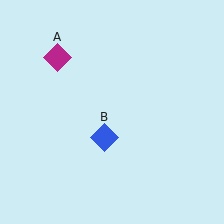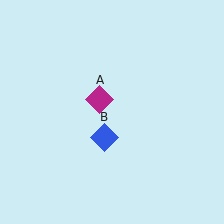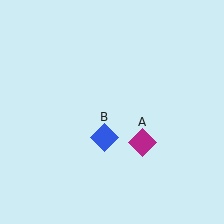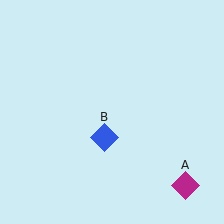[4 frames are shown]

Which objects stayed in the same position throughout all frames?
Blue diamond (object B) remained stationary.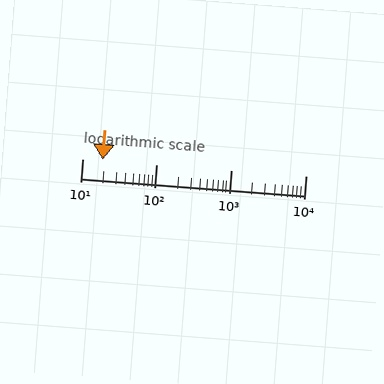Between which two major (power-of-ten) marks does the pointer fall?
The pointer is between 10 and 100.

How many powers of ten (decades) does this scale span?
The scale spans 3 decades, from 10 to 10000.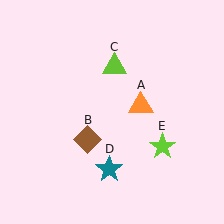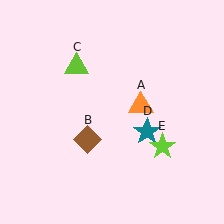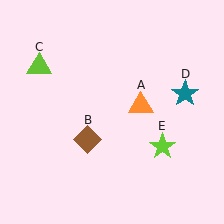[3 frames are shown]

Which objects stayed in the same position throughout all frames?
Orange triangle (object A) and brown diamond (object B) and lime star (object E) remained stationary.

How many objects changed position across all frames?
2 objects changed position: lime triangle (object C), teal star (object D).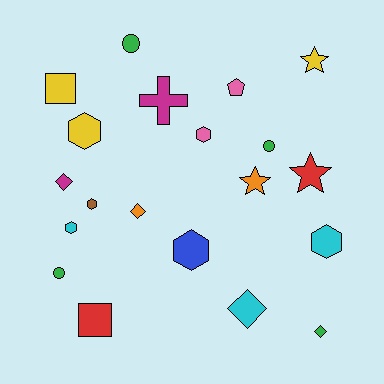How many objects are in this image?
There are 20 objects.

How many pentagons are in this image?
There is 1 pentagon.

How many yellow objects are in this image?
There are 3 yellow objects.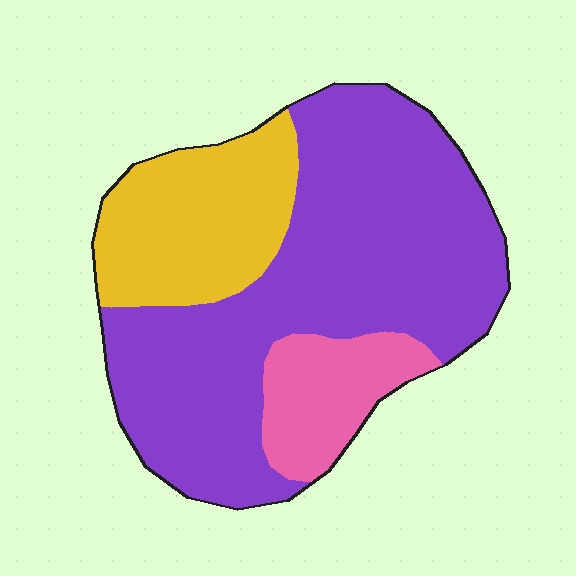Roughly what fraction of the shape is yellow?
Yellow takes up about one quarter (1/4) of the shape.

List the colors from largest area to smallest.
From largest to smallest: purple, yellow, pink.